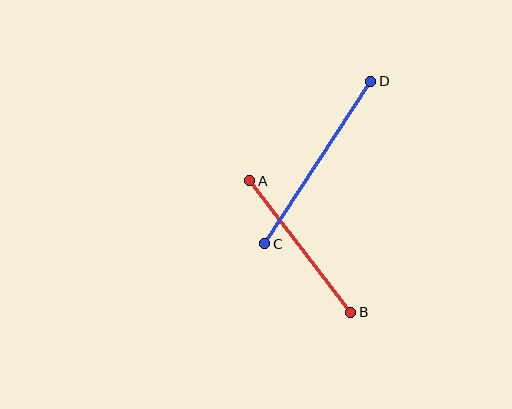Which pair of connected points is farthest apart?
Points C and D are farthest apart.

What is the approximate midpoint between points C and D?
The midpoint is at approximately (318, 162) pixels.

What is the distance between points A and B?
The distance is approximately 166 pixels.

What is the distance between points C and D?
The distance is approximately 194 pixels.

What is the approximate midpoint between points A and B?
The midpoint is at approximately (300, 247) pixels.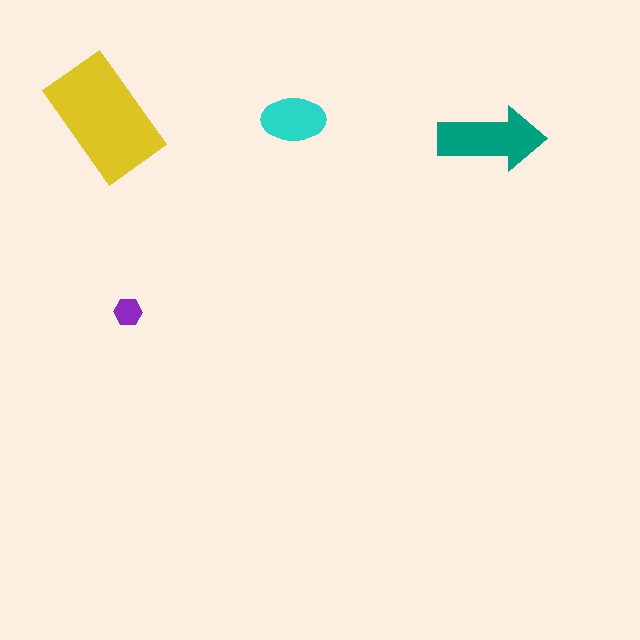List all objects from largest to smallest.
The yellow rectangle, the teal arrow, the cyan ellipse, the purple hexagon.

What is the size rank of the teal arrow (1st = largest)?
2nd.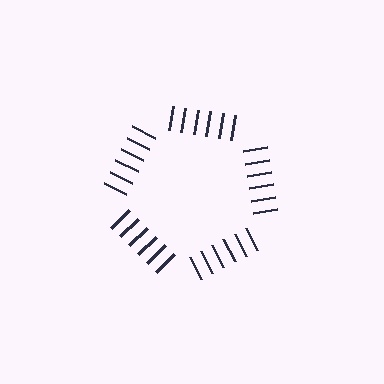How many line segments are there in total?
30 — 6 along each of the 5 edges.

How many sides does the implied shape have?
5 sides — the line-ends trace a pentagon.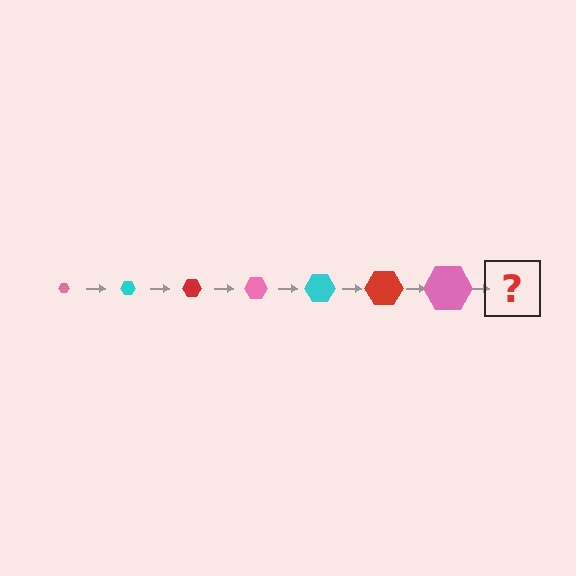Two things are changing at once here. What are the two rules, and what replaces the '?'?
The two rules are that the hexagon grows larger each step and the color cycles through pink, cyan, and red. The '?' should be a cyan hexagon, larger than the previous one.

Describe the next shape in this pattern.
It should be a cyan hexagon, larger than the previous one.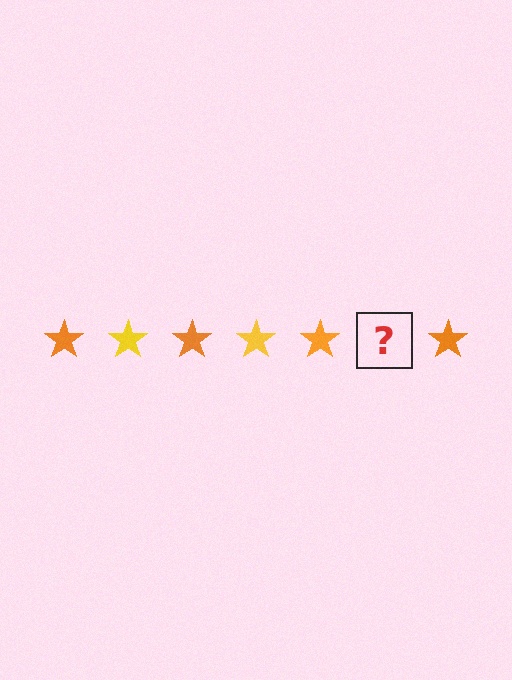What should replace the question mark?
The question mark should be replaced with a yellow star.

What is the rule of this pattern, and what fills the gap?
The rule is that the pattern cycles through orange, yellow stars. The gap should be filled with a yellow star.